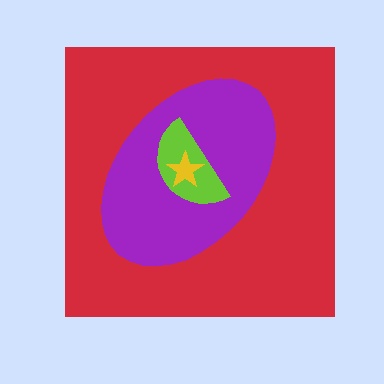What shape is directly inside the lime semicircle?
The yellow star.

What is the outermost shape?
The red square.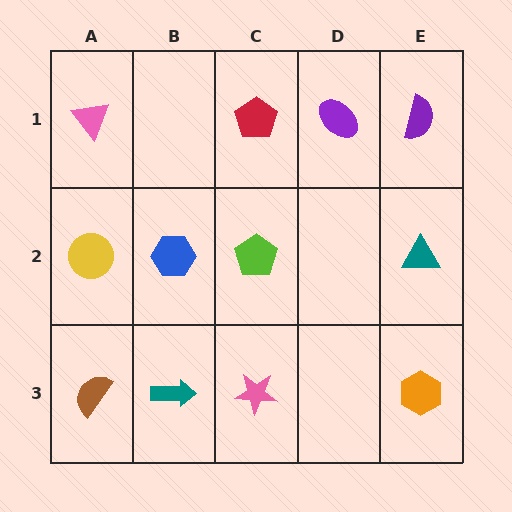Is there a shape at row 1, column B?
No, that cell is empty.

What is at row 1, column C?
A red pentagon.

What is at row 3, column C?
A pink star.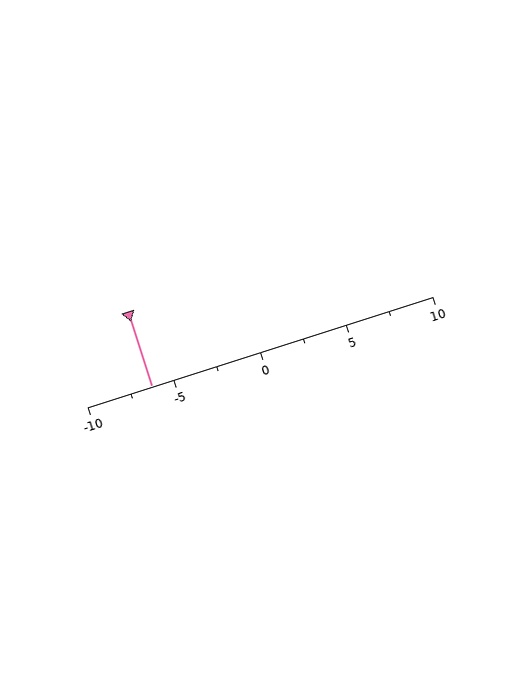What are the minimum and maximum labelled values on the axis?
The axis runs from -10 to 10.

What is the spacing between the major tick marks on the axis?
The major ticks are spaced 5 apart.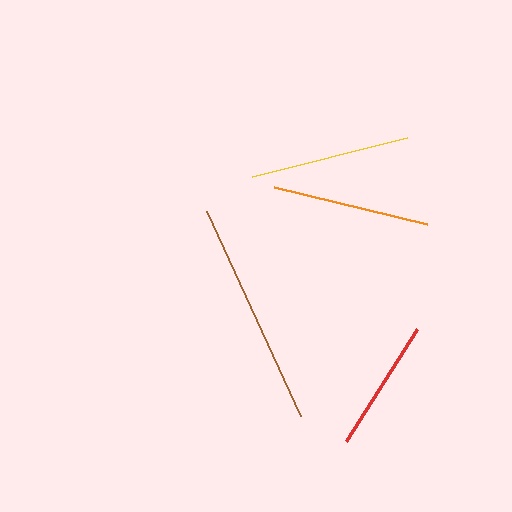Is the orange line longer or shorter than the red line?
The orange line is longer than the red line.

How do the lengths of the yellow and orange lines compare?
The yellow and orange lines are approximately the same length.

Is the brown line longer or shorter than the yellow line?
The brown line is longer than the yellow line.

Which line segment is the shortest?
The red line is the shortest at approximately 133 pixels.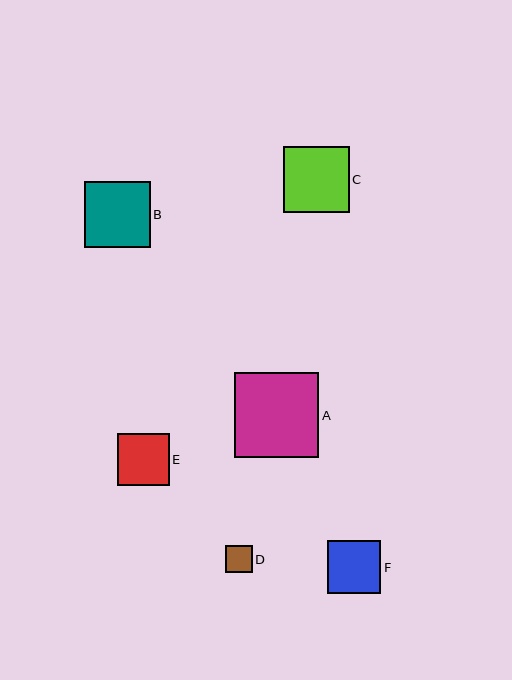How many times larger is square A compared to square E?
Square A is approximately 1.6 times the size of square E.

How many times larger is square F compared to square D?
Square F is approximately 2.0 times the size of square D.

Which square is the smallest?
Square D is the smallest with a size of approximately 27 pixels.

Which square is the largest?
Square A is the largest with a size of approximately 85 pixels.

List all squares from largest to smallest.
From largest to smallest: A, C, B, F, E, D.